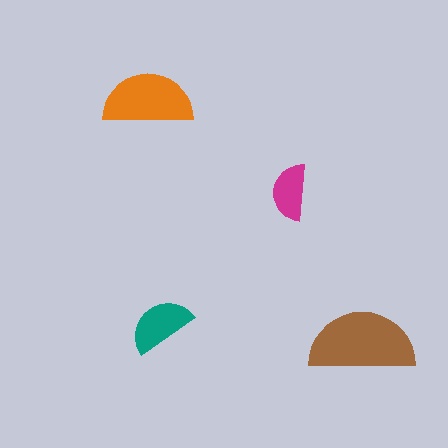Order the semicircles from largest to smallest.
the brown one, the orange one, the teal one, the magenta one.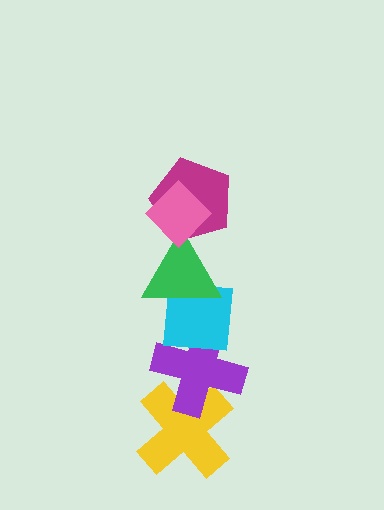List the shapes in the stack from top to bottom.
From top to bottom: the pink diamond, the magenta pentagon, the green triangle, the cyan square, the purple cross, the yellow cross.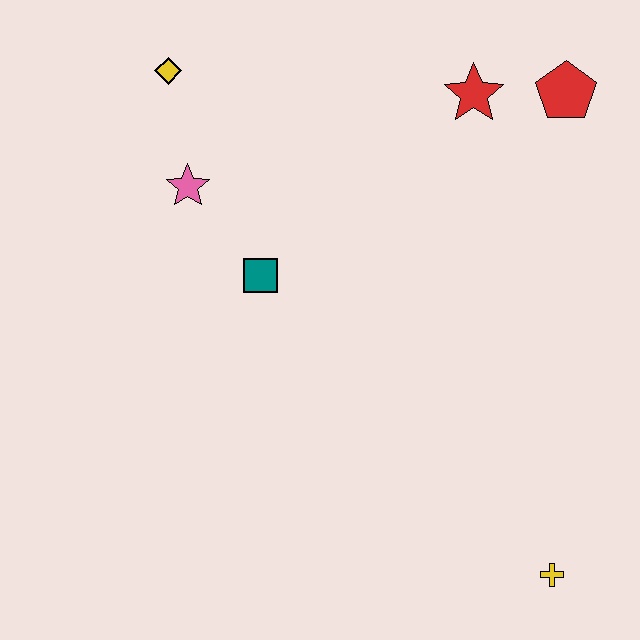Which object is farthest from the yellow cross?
The yellow diamond is farthest from the yellow cross.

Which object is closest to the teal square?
The pink star is closest to the teal square.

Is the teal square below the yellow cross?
No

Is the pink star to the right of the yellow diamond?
Yes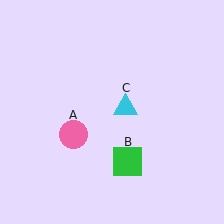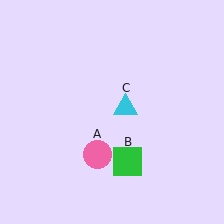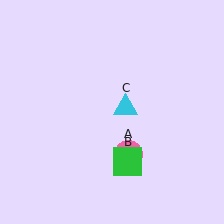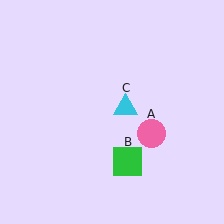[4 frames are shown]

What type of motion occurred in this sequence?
The pink circle (object A) rotated counterclockwise around the center of the scene.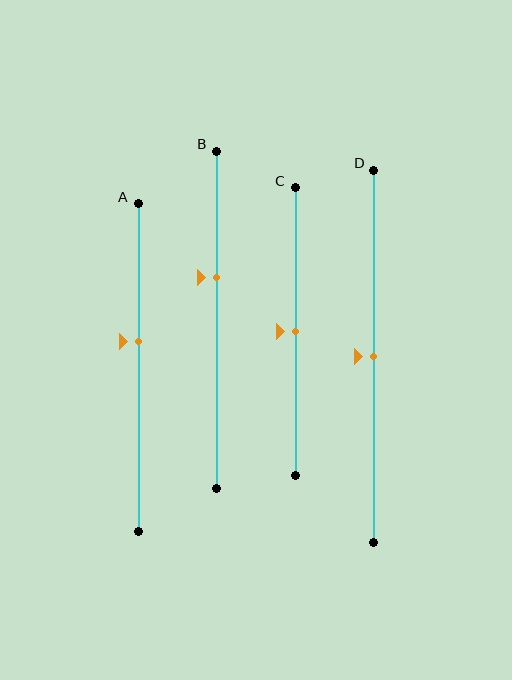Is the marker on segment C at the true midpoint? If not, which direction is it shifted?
Yes, the marker on segment C is at the true midpoint.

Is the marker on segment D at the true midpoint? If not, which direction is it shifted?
Yes, the marker on segment D is at the true midpoint.